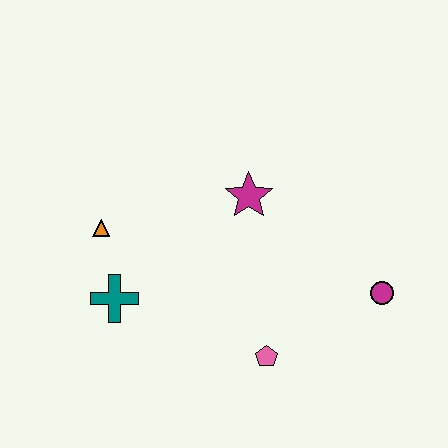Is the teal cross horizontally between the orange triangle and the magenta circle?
Yes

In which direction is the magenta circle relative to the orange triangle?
The magenta circle is to the right of the orange triangle.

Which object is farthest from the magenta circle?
The orange triangle is farthest from the magenta circle.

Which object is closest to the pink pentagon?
The magenta circle is closest to the pink pentagon.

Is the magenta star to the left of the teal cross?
No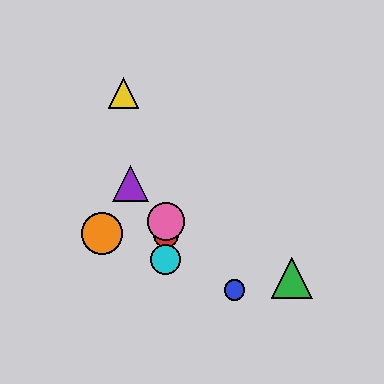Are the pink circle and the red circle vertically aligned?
Yes, both are at x≈166.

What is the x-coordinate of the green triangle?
The green triangle is at x≈292.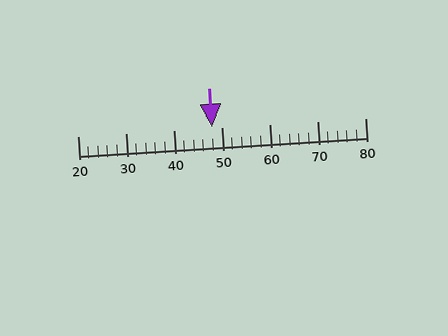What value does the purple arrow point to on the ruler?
The purple arrow points to approximately 48.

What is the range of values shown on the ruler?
The ruler shows values from 20 to 80.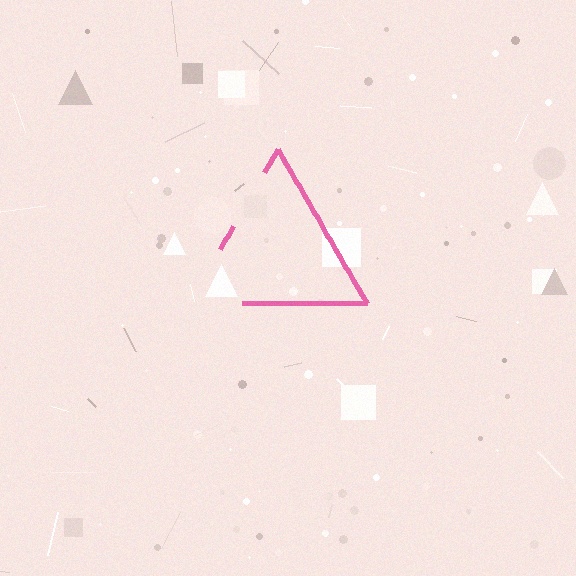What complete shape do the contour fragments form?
The contour fragments form a triangle.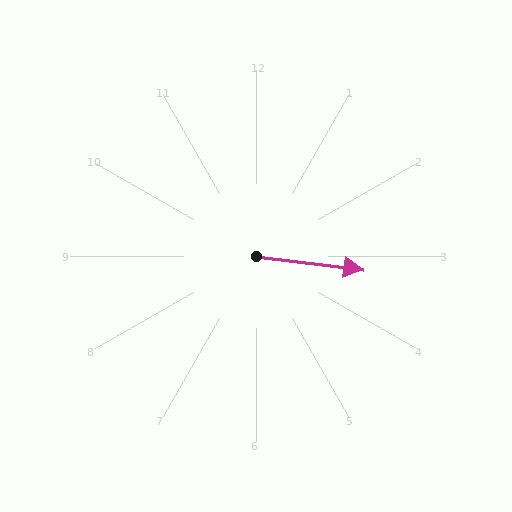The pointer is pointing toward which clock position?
Roughly 3 o'clock.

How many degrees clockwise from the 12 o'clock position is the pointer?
Approximately 97 degrees.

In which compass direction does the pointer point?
East.